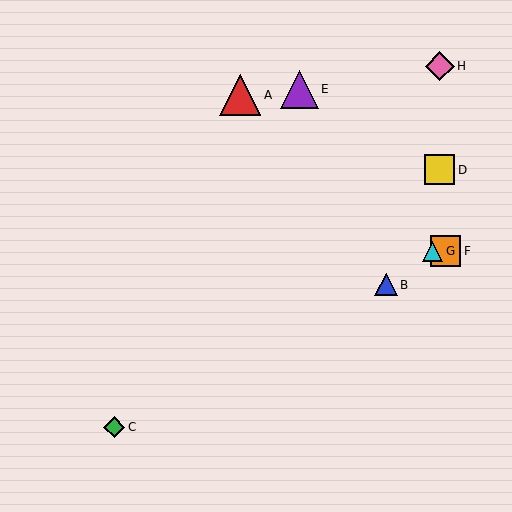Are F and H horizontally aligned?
No, F is at y≈251 and H is at y≈66.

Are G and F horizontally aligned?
Yes, both are at y≈251.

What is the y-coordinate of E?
Object E is at y≈89.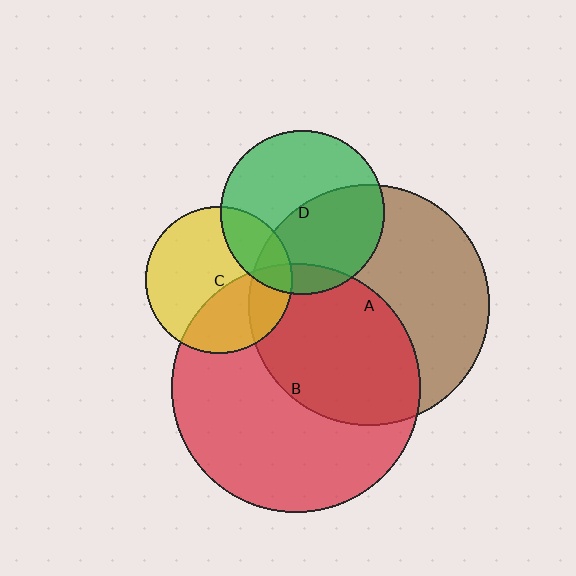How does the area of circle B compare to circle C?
Approximately 2.9 times.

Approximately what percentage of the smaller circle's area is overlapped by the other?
Approximately 45%.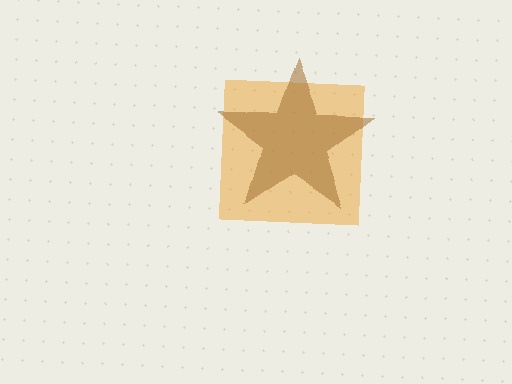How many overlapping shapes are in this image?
There are 2 overlapping shapes in the image.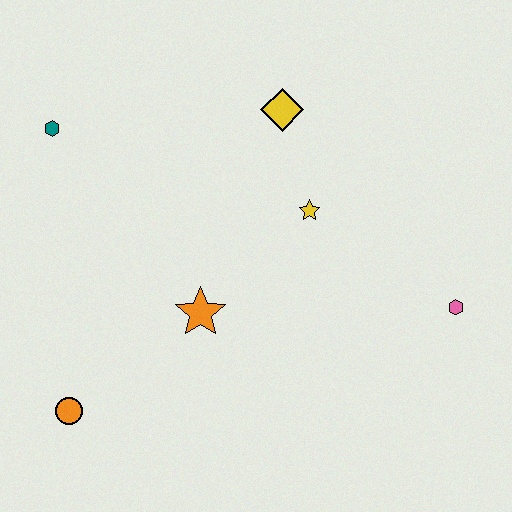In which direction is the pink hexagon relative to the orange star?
The pink hexagon is to the right of the orange star.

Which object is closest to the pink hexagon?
The yellow star is closest to the pink hexagon.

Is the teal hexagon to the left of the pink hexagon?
Yes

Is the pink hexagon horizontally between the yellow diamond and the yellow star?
No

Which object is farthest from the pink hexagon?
The teal hexagon is farthest from the pink hexagon.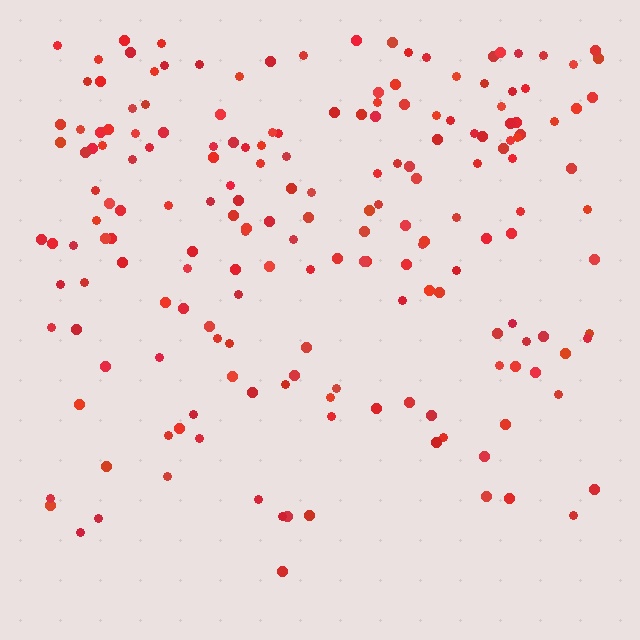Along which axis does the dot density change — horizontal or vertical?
Vertical.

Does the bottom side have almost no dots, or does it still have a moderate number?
Still a moderate number, just noticeably fewer than the top.